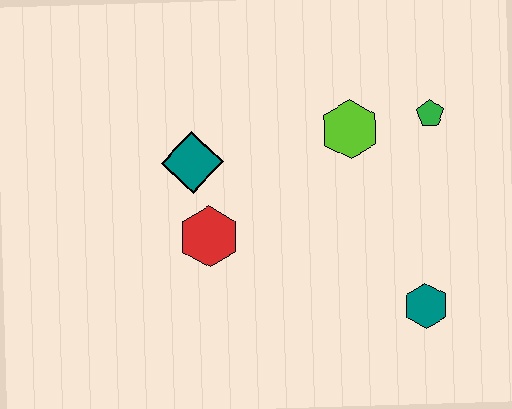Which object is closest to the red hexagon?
The teal diamond is closest to the red hexagon.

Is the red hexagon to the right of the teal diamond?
Yes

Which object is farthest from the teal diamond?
The teal hexagon is farthest from the teal diamond.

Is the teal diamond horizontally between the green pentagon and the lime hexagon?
No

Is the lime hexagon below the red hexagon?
No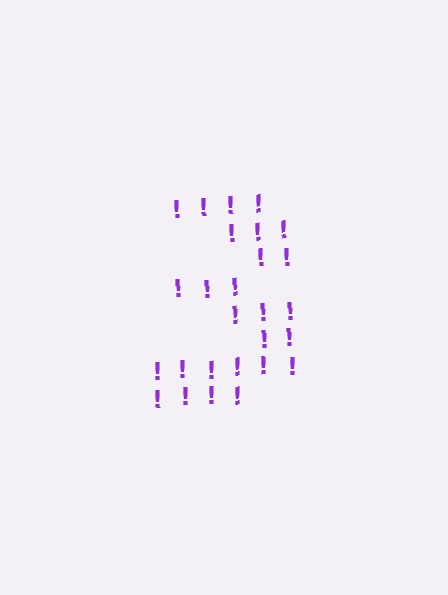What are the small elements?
The small elements are exclamation marks.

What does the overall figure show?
The overall figure shows the digit 3.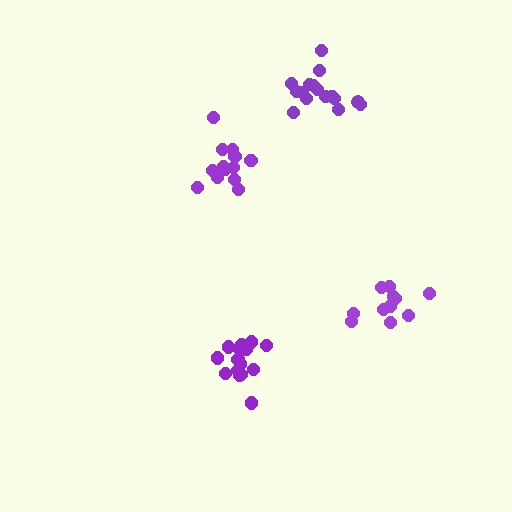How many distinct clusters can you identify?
There are 4 distinct clusters.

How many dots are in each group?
Group 1: 13 dots, Group 2: 11 dots, Group 3: 16 dots, Group 4: 16 dots (56 total).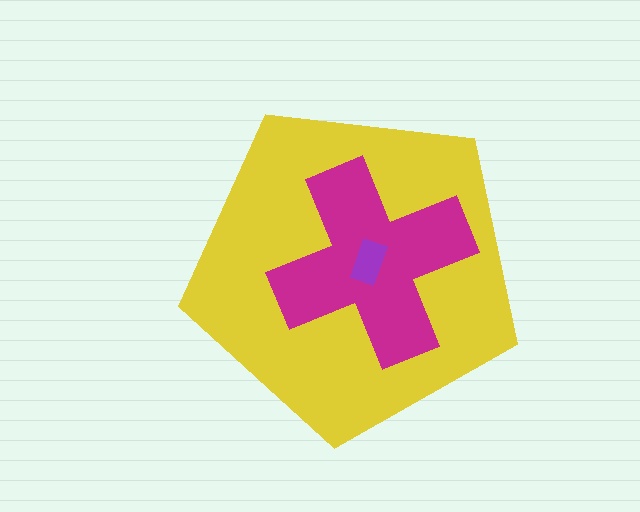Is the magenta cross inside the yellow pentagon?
Yes.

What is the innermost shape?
The purple rectangle.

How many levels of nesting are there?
3.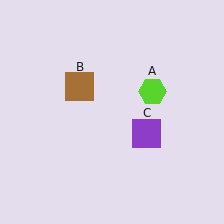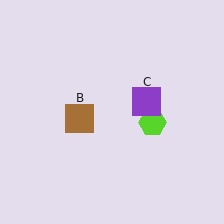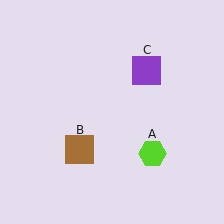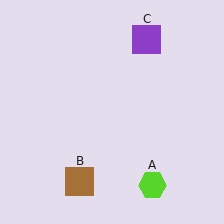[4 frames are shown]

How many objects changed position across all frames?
3 objects changed position: lime hexagon (object A), brown square (object B), purple square (object C).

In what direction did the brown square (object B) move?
The brown square (object B) moved down.